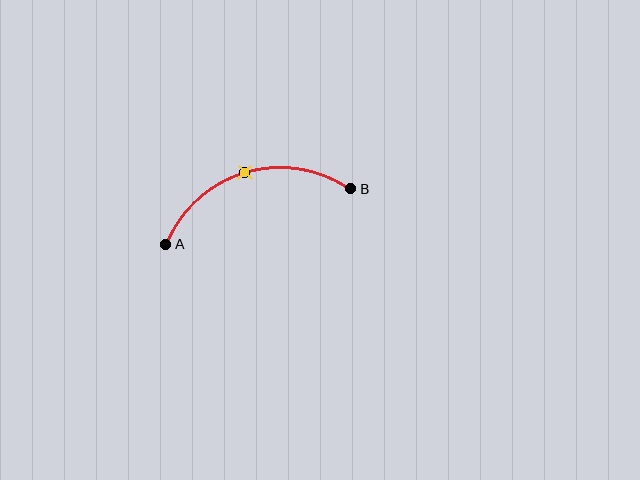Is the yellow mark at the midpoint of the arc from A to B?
Yes. The yellow mark lies on the arc at equal arc-length from both A and B — it is the arc midpoint.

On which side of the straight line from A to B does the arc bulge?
The arc bulges above the straight line connecting A and B.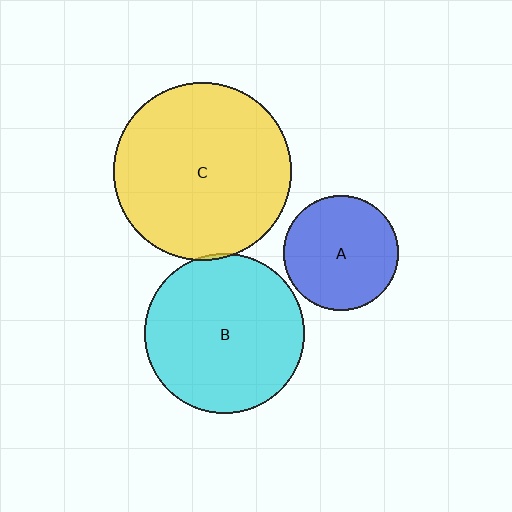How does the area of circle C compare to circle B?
Approximately 1.2 times.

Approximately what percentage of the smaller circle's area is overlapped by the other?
Approximately 5%.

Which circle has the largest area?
Circle C (yellow).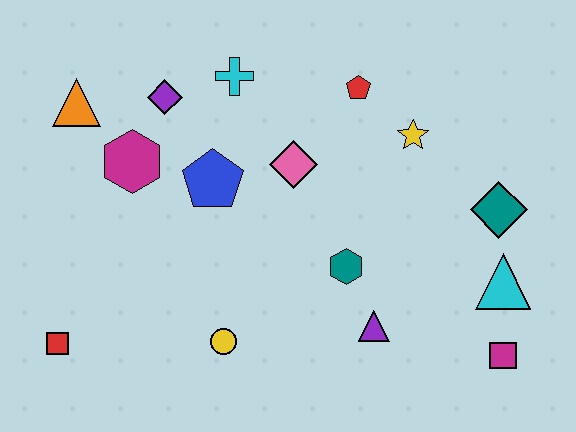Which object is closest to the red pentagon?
The yellow star is closest to the red pentagon.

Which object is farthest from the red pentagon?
The red square is farthest from the red pentagon.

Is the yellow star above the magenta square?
Yes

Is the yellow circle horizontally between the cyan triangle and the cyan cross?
No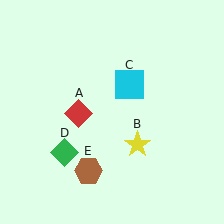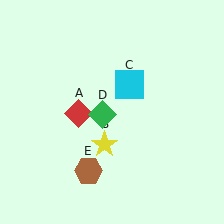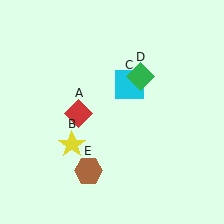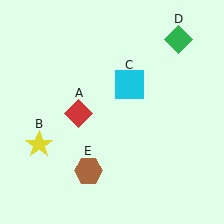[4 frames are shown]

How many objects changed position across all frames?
2 objects changed position: yellow star (object B), green diamond (object D).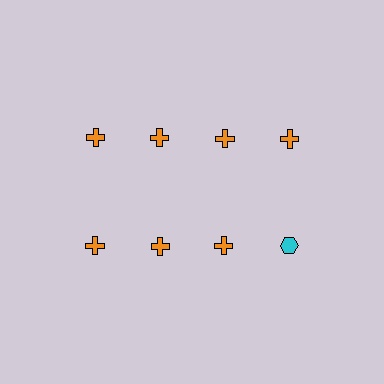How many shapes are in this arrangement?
There are 8 shapes arranged in a grid pattern.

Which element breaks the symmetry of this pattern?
The cyan hexagon in the second row, second from right column breaks the symmetry. All other shapes are orange crosses.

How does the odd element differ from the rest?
It differs in both color (cyan instead of orange) and shape (hexagon instead of cross).